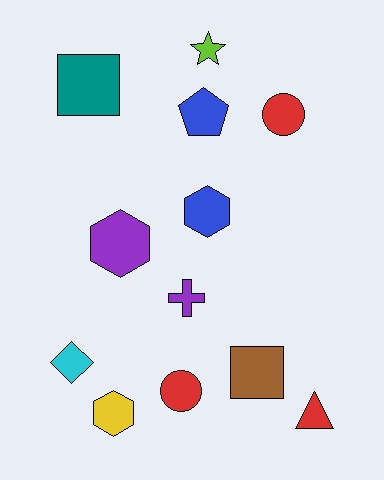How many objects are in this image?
There are 12 objects.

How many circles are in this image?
There are 2 circles.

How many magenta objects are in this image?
There are no magenta objects.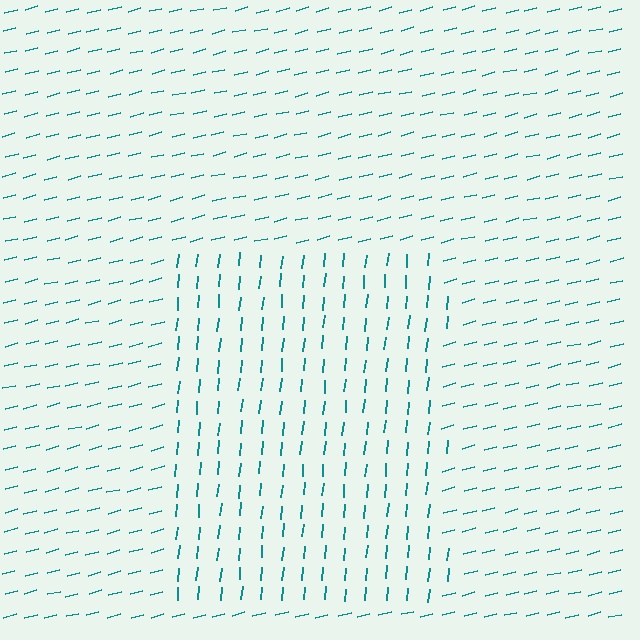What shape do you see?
I see a rectangle.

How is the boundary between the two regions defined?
The boundary is defined purely by a change in line orientation (approximately 70 degrees difference). All lines are the same color and thickness.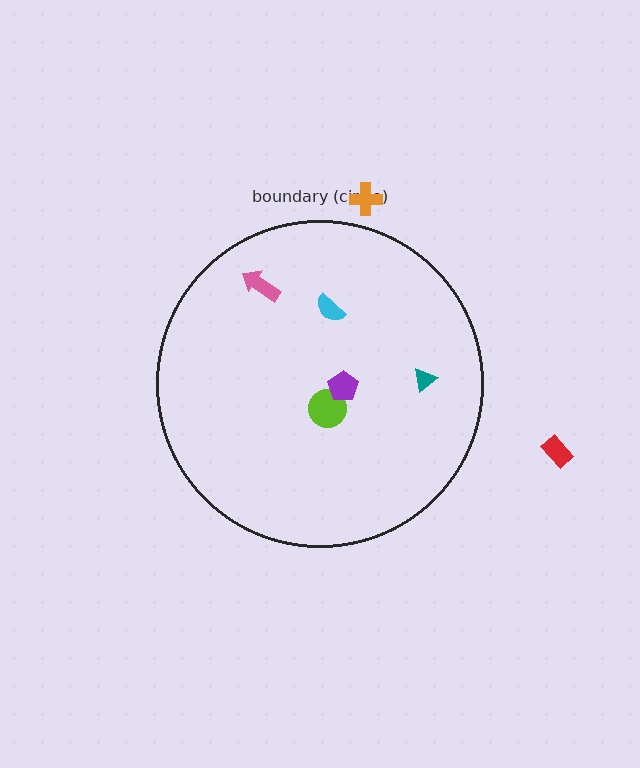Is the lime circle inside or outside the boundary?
Inside.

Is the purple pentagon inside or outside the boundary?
Inside.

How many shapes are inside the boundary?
5 inside, 2 outside.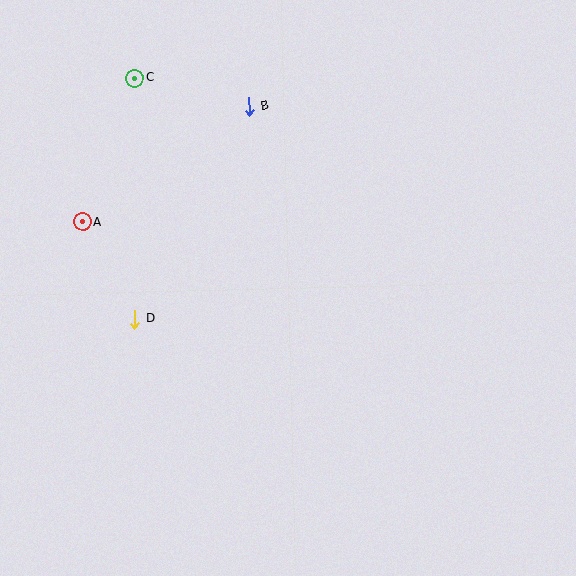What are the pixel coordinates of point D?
Point D is at (135, 319).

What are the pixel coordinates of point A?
Point A is at (82, 222).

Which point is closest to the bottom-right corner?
Point D is closest to the bottom-right corner.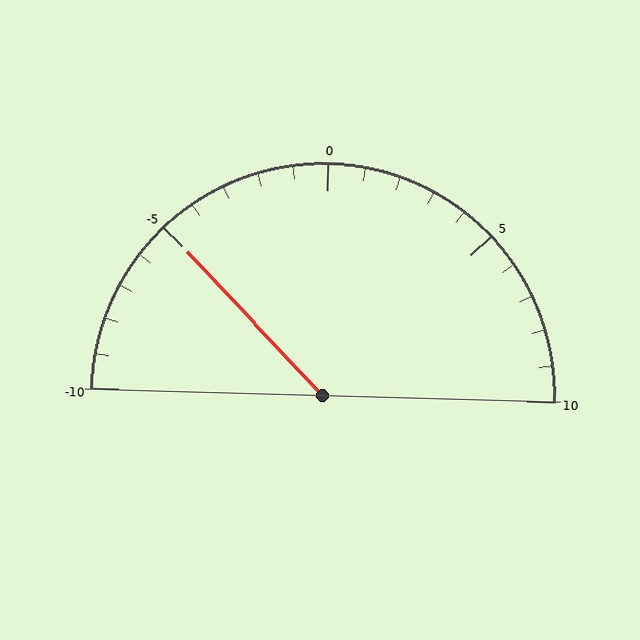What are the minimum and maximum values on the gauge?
The gauge ranges from -10 to 10.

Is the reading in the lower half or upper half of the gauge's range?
The reading is in the lower half of the range (-10 to 10).